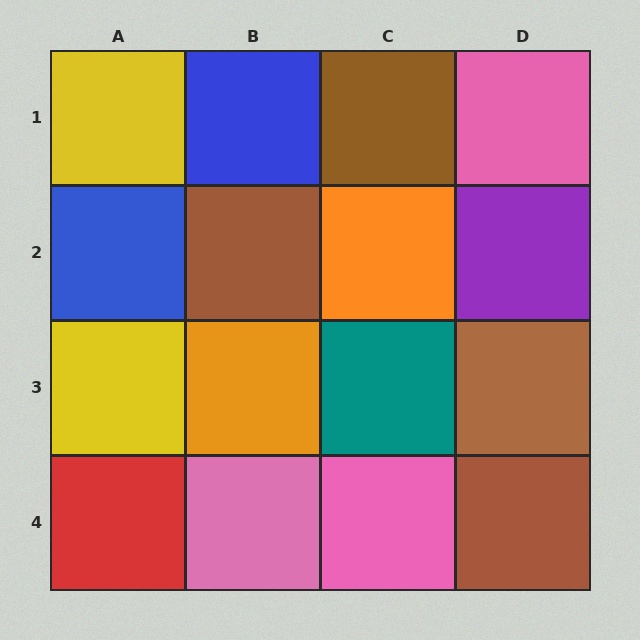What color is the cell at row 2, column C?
Orange.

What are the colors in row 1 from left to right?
Yellow, blue, brown, pink.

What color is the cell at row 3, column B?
Orange.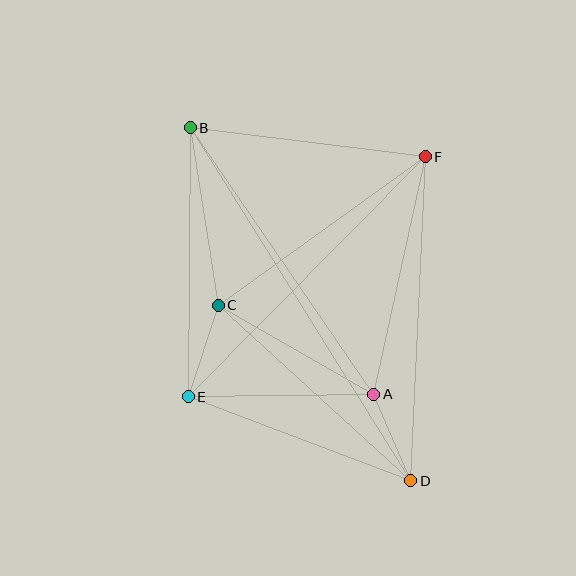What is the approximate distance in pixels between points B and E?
The distance between B and E is approximately 269 pixels.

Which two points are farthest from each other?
Points B and D are farthest from each other.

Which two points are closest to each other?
Points A and D are closest to each other.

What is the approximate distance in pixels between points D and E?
The distance between D and E is approximately 238 pixels.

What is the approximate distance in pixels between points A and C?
The distance between A and C is approximately 179 pixels.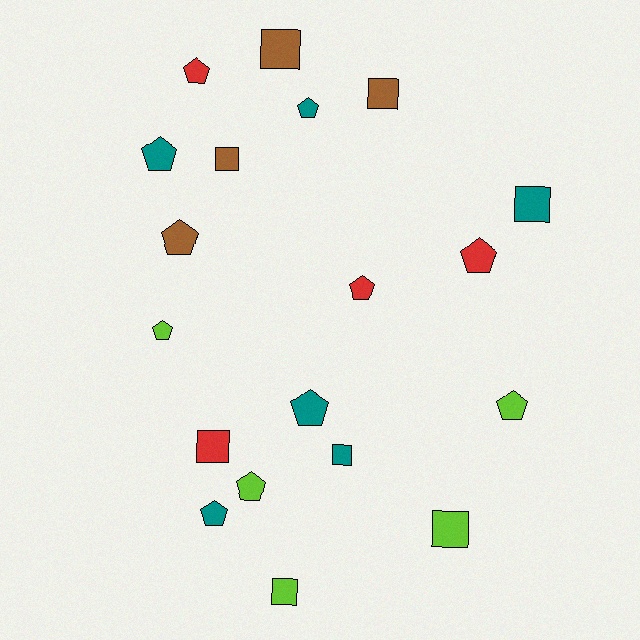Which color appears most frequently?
Teal, with 6 objects.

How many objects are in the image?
There are 19 objects.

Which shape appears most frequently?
Pentagon, with 11 objects.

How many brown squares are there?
There are 3 brown squares.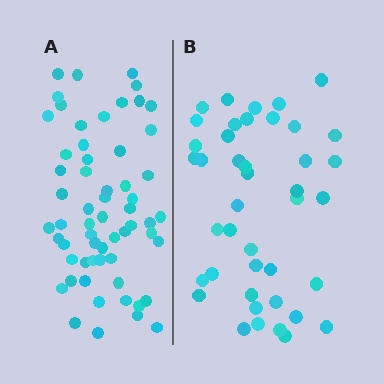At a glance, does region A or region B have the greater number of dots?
Region A (the left region) has more dots.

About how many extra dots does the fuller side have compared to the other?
Region A has approximately 20 more dots than region B.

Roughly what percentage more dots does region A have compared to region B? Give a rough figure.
About 45% more.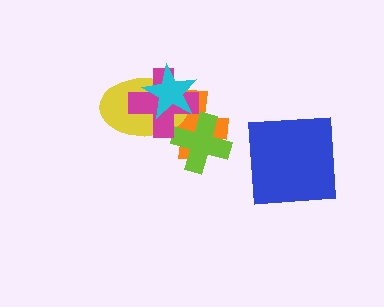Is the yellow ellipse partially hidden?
Yes, it is partially covered by another shape.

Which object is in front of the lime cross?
The magenta cross is in front of the lime cross.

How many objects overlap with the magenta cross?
4 objects overlap with the magenta cross.